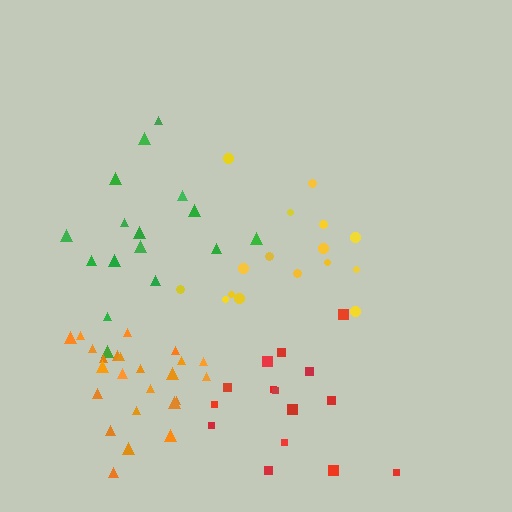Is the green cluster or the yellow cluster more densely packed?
Yellow.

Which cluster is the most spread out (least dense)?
Green.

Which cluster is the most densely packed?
Orange.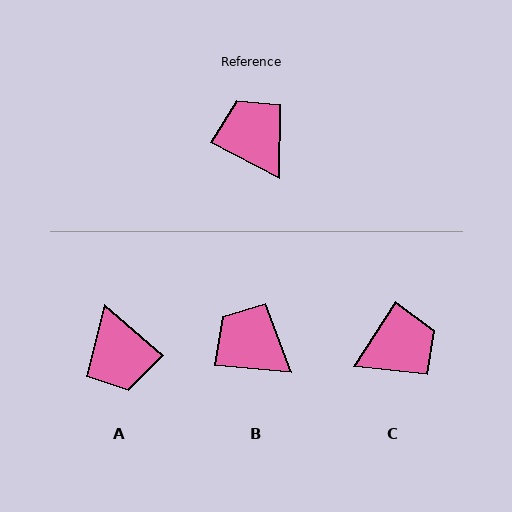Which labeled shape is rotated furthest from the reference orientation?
A, about 167 degrees away.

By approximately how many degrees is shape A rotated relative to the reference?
Approximately 167 degrees counter-clockwise.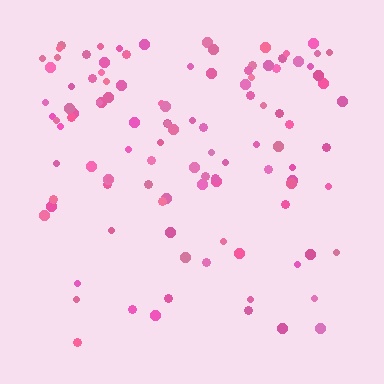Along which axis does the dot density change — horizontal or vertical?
Vertical.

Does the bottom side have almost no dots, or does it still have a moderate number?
Still a moderate number, just noticeably fewer than the top.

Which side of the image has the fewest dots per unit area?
The bottom.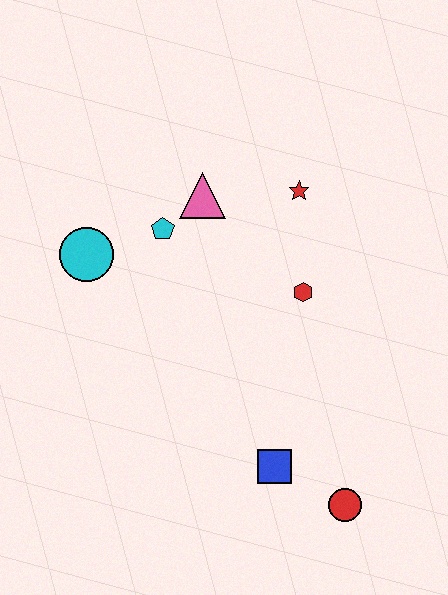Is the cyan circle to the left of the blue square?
Yes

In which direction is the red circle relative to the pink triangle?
The red circle is below the pink triangle.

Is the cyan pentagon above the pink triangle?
No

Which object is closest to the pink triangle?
The cyan pentagon is closest to the pink triangle.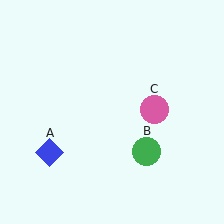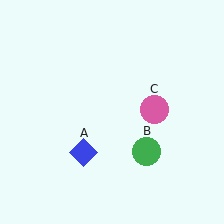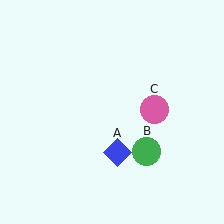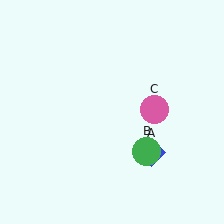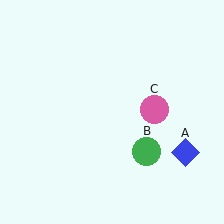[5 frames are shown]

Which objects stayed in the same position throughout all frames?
Green circle (object B) and pink circle (object C) remained stationary.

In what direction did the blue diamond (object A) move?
The blue diamond (object A) moved right.